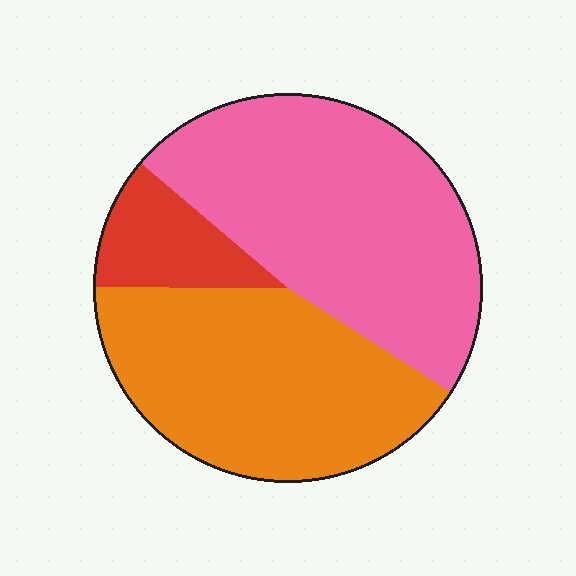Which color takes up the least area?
Red, at roughly 10%.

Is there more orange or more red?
Orange.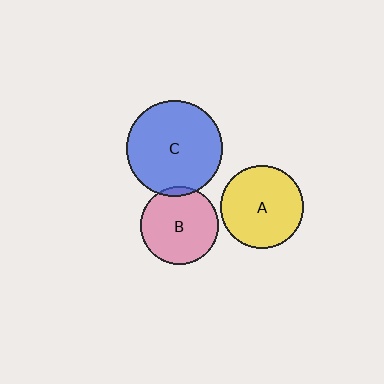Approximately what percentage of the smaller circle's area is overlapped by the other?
Approximately 5%.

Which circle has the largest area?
Circle C (blue).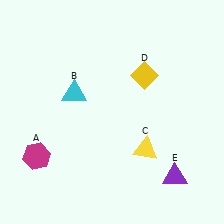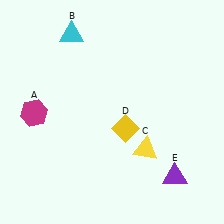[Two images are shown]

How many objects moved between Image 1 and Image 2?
3 objects moved between the two images.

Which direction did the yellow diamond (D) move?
The yellow diamond (D) moved down.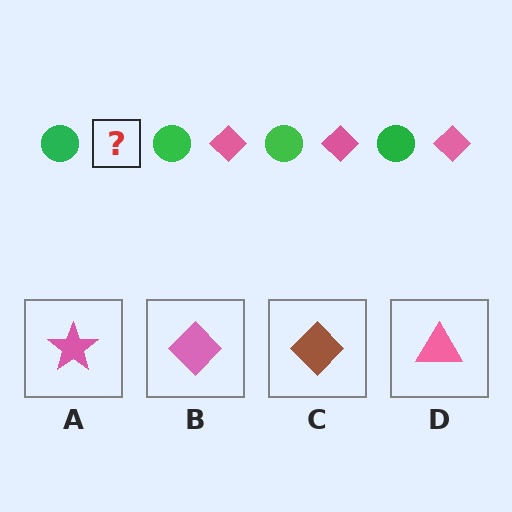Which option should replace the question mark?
Option B.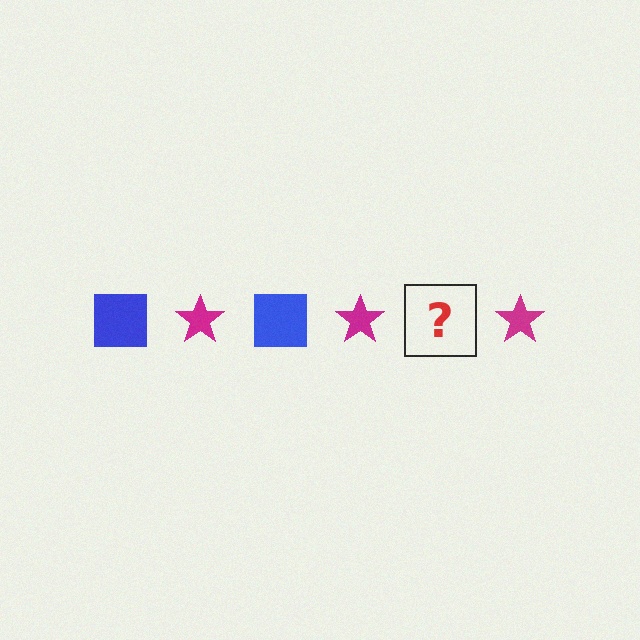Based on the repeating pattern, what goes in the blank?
The blank should be a blue square.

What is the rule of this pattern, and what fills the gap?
The rule is that the pattern alternates between blue square and magenta star. The gap should be filled with a blue square.